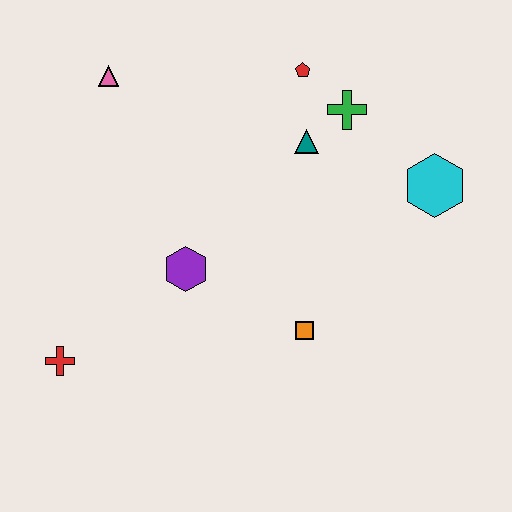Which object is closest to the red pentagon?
The green cross is closest to the red pentagon.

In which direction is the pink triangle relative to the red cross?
The pink triangle is above the red cross.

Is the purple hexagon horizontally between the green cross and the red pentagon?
No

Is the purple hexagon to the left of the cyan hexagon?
Yes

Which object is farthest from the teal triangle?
The red cross is farthest from the teal triangle.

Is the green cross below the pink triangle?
Yes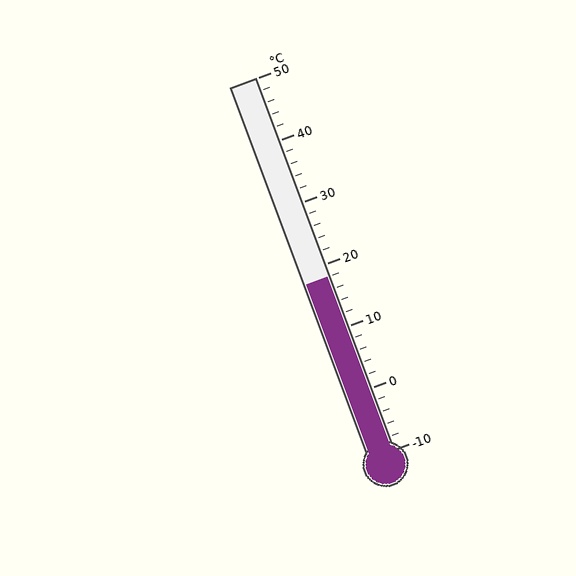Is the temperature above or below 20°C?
The temperature is below 20°C.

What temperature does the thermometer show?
The thermometer shows approximately 18°C.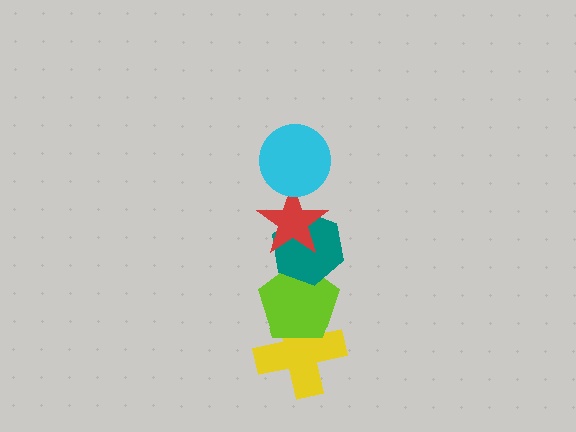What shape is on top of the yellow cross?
The lime pentagon is on top of the yellow cross.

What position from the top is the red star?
The red star is 2nd from the top.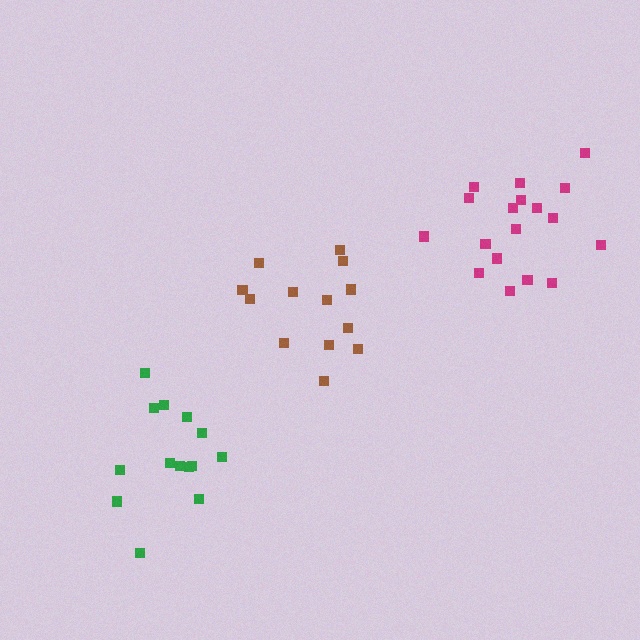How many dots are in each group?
Group 1: 13 dots, Group 2: 18 dots, Group 3: 14 dots (45 total).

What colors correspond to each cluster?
The clusters are colored: brown, magenta, green.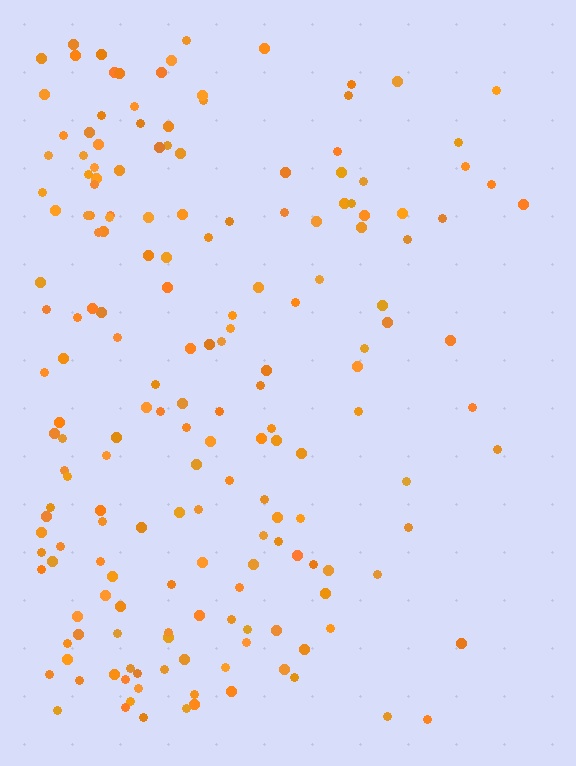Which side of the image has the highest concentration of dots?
The left.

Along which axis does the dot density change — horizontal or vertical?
Horizontal.